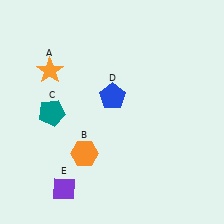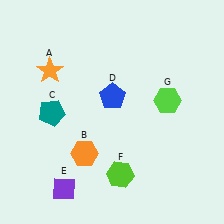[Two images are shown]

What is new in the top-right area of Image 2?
A lime hexagon (G) was added in the top-right area of Image 2.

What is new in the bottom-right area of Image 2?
A lime hexagon (F) was added in the bottom-right area of Image 2.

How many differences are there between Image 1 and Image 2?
There are 2 differences between the two images.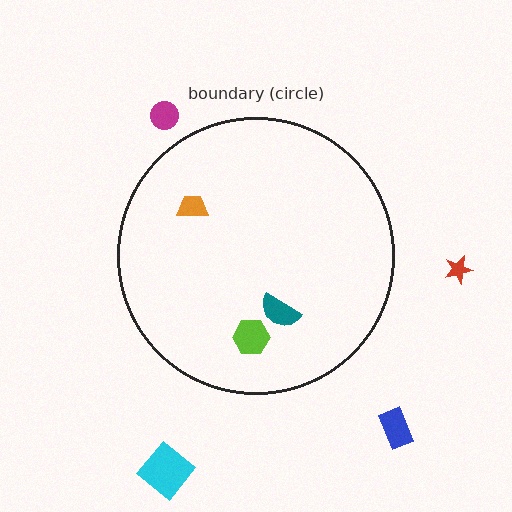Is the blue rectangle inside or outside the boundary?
Outside.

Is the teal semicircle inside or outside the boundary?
Inside.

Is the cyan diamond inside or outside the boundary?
Outside.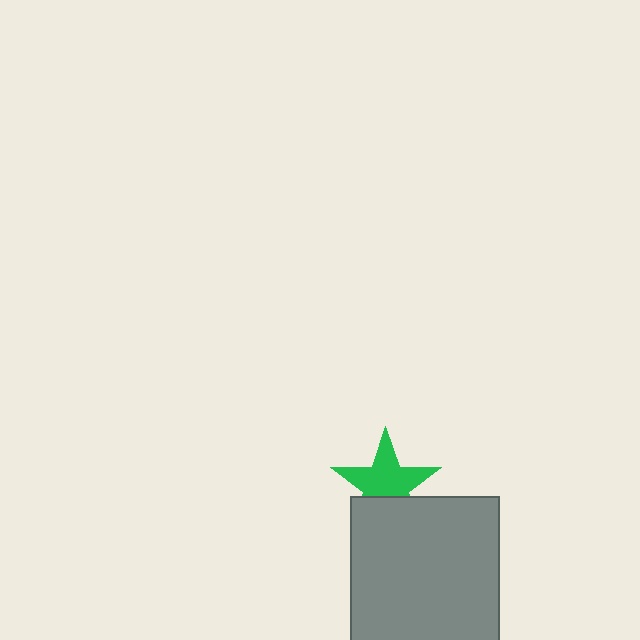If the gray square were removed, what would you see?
You would see the complete green star.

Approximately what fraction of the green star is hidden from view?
Roughly 34% of the green star is hidden behind the gray square.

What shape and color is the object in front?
The object in front is a gray square.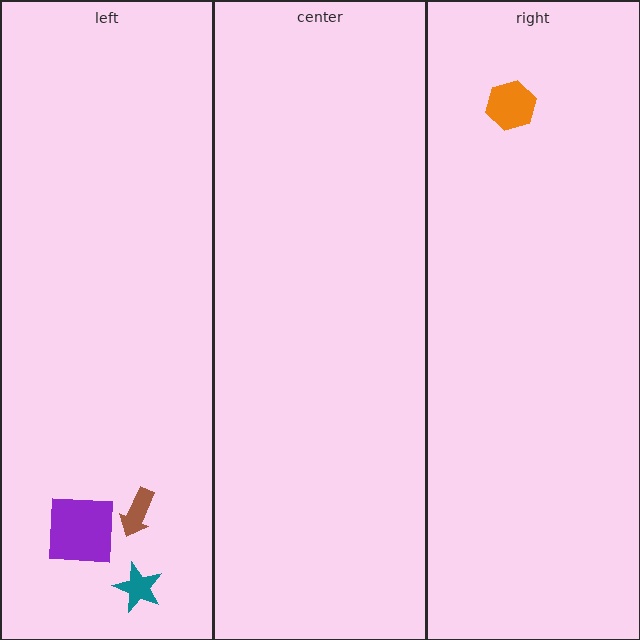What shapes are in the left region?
The purple square, the brown arrow, the teal star.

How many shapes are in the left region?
3.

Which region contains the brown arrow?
The left region.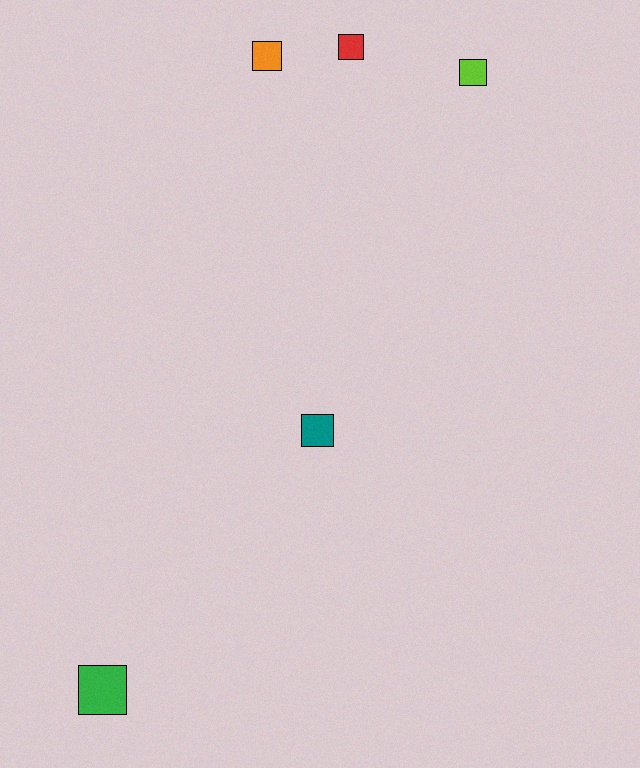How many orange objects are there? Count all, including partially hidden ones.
There is 1 orange object.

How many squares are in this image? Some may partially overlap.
There are 5 squares.